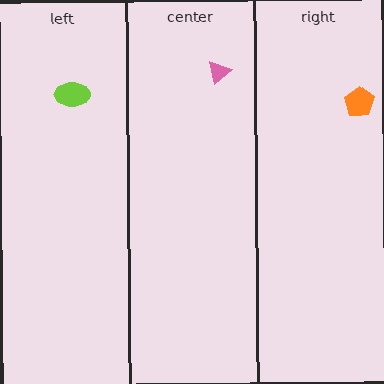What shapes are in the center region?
The pink triangle.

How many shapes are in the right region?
1.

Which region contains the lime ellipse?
The left region.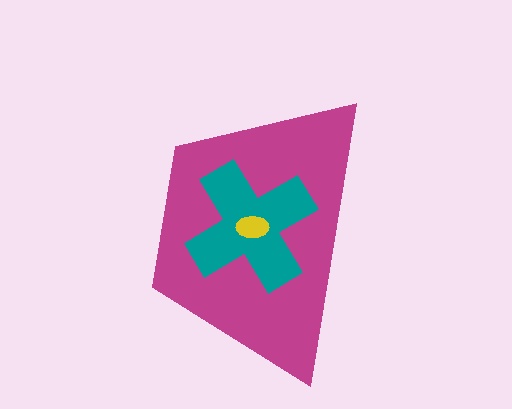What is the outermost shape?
The magenta trapezoid.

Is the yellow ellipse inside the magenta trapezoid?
Yes.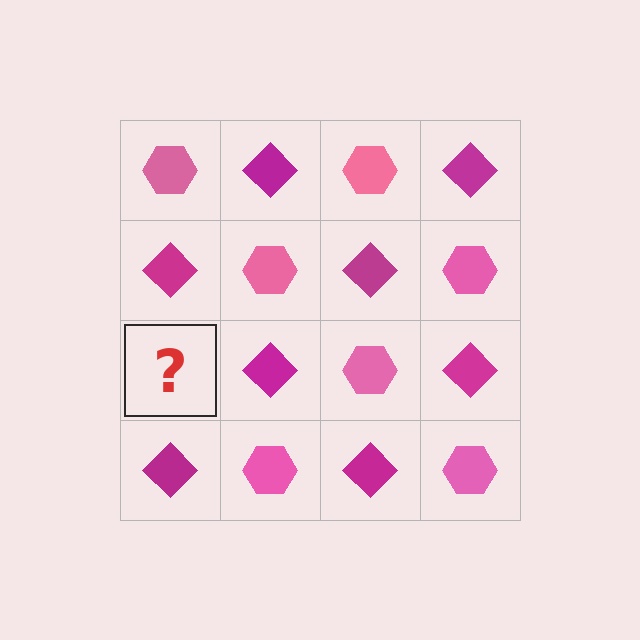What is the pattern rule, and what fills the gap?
The rule is that it alternates pink hexagon and magenta diamond in a checkerboard pattern. The gap should be filled with a pink hexagon.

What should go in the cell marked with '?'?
The missing cell should contain a pink hexagon.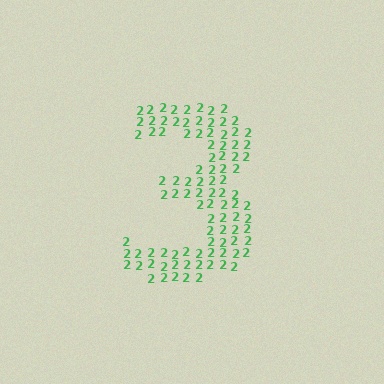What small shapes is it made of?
It is made of small digit 2's.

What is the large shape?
The large shape is the digit 3.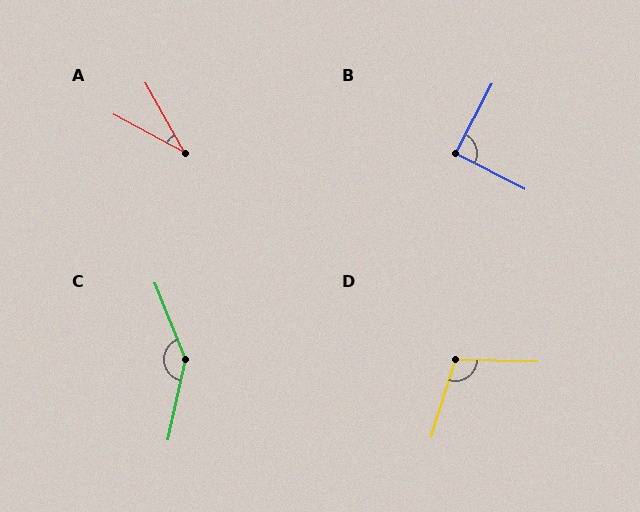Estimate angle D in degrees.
Approximately 106 degrees.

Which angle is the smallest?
A, at approximately 33 degrees.